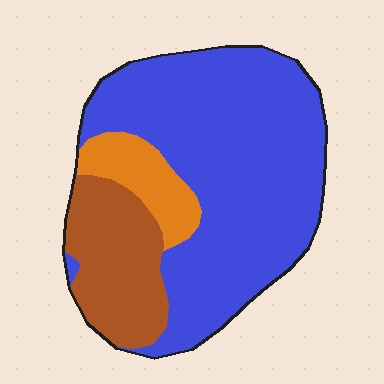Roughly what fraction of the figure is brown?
Brown covers about 20% of the figure.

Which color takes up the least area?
Orange, at roughly 10%.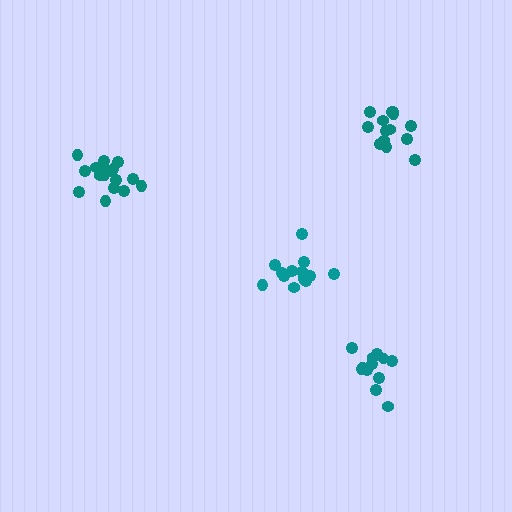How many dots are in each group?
Group 1: 17 dots, Group 2: 14 dots, Group 3: 14 dots, Group 4: 12 dots (57 total).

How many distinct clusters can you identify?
There are 4 distinct clusters.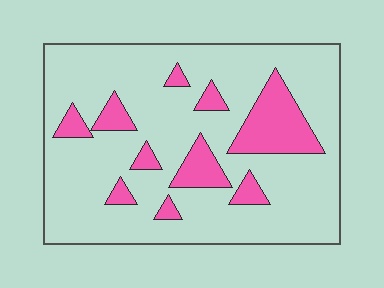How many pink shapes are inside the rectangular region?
10.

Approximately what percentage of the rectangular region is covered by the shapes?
Approximately 20%.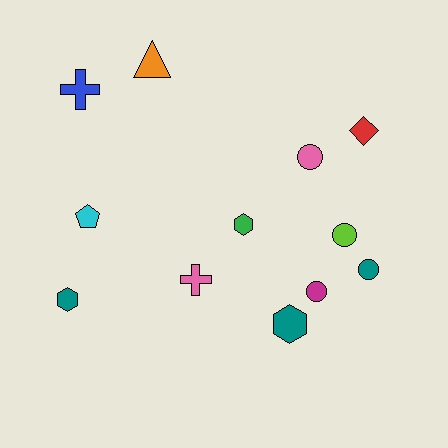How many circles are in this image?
There are 4 circles.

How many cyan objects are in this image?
There is 1 cyan object.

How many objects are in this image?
There are 12 objects.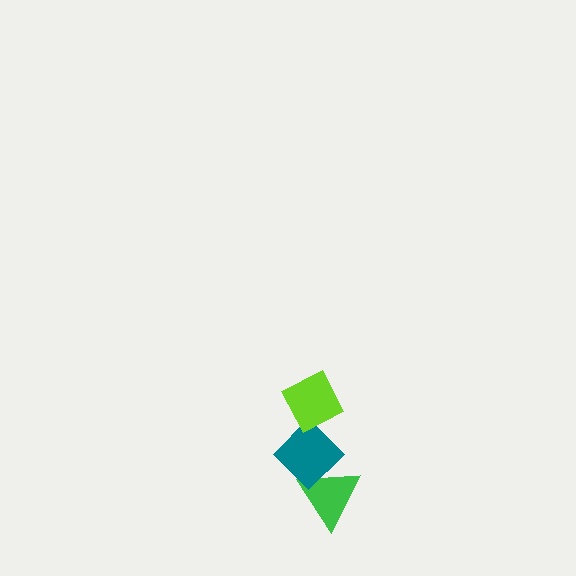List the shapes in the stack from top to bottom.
From top to bottom: the lime diamond, the teal diamond, the green triangle.